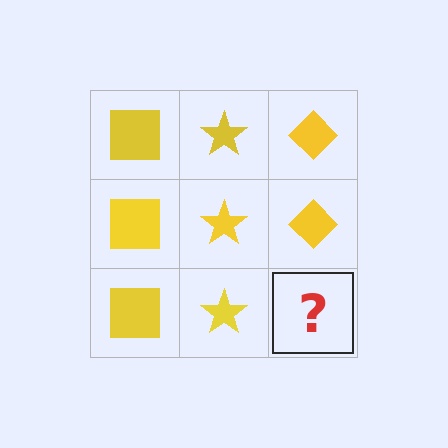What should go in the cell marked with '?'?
The missing cell should contain a yellow diamond.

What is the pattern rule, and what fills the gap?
The rule is that each column has a consistent shape. The gap should be filled with a yellow diamond.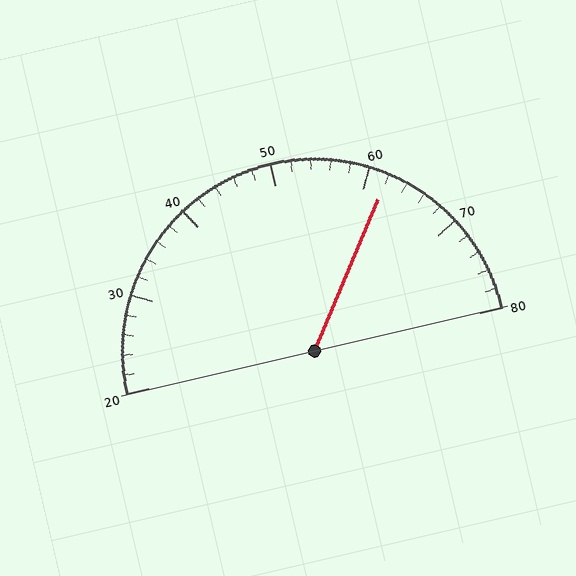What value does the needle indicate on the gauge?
The needle indicates approximately 62.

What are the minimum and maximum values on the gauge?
The gauge ranges from 20 to 80.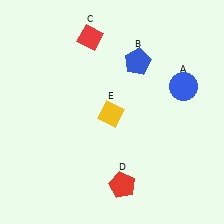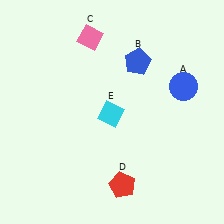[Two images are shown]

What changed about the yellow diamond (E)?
In Image 1, E is yellow. In Image 2, it changed to cyan.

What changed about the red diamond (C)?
In Image 1, C is red. In Image 2, it changed to pink.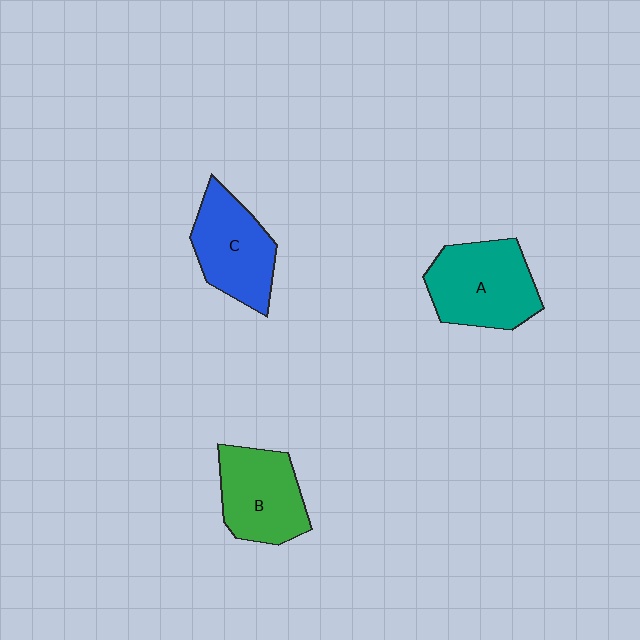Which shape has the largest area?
Shape A (teal).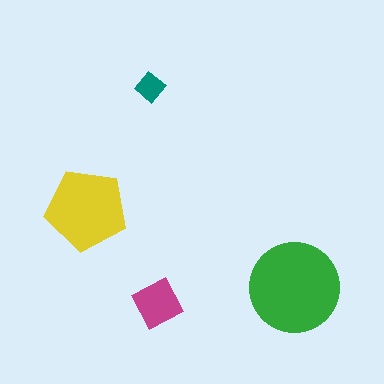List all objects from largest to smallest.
The green circle, the yellow pentagon, the magenta square, the teal diamond.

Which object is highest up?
The teal diamond is topmost.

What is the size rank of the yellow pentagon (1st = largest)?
2nd.